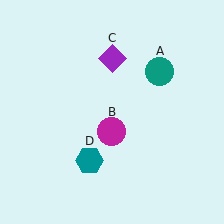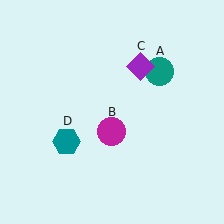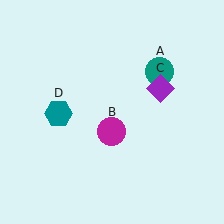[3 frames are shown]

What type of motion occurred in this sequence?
The purple diamond (object C), teal hexagon (object D) rotated clockwise around the center of the scene.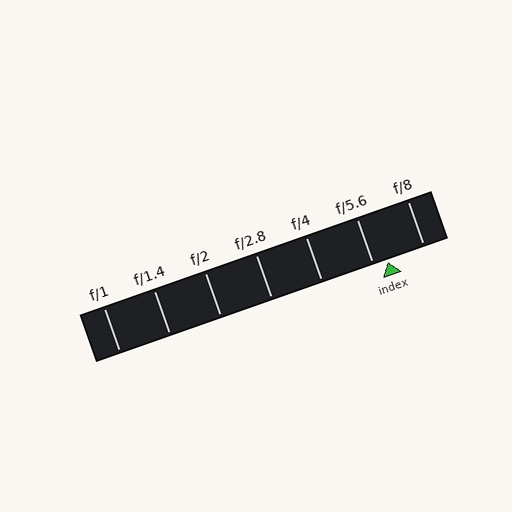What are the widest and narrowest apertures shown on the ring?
The widest aperture shown is f/1 and the narrowest is f/8.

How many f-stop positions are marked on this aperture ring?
There are 7 f-stop positions marked.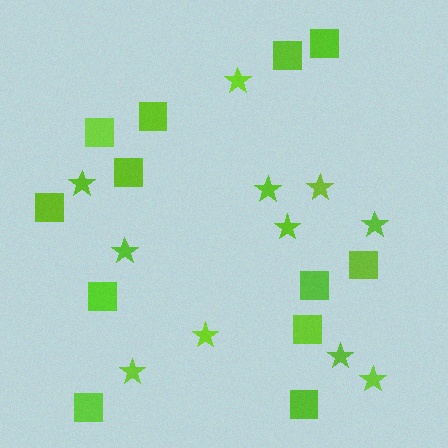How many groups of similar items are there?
There are 2 groups: one group of squares (12) and one group of stars (11).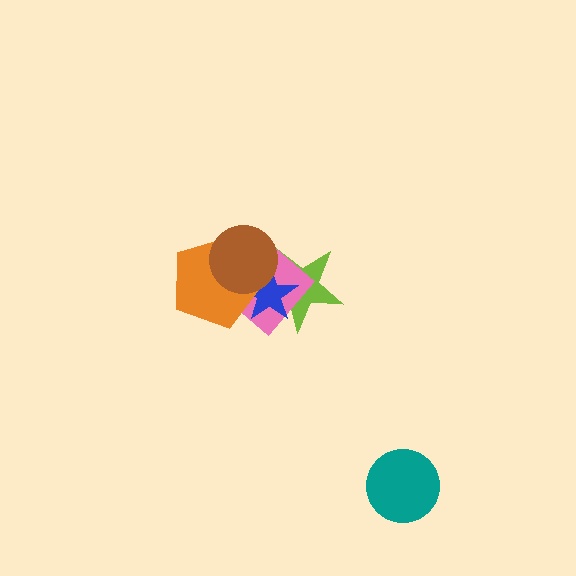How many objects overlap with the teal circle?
0 objects overlap with the teal circle.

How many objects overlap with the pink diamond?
4 objects overlap with the pink diamond.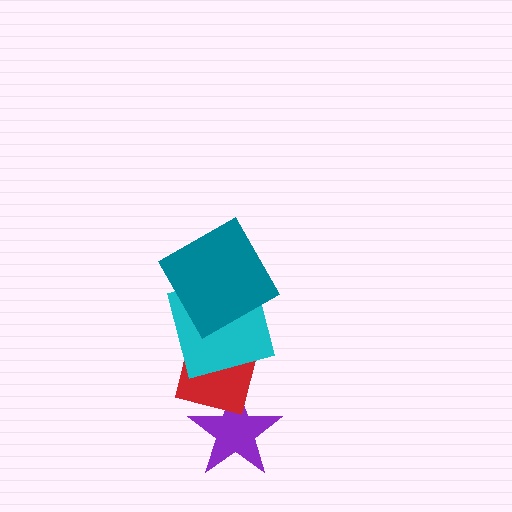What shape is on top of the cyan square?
The teal square is on top of the cyan square.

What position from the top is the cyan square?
The cyan square is 2nd from the top.